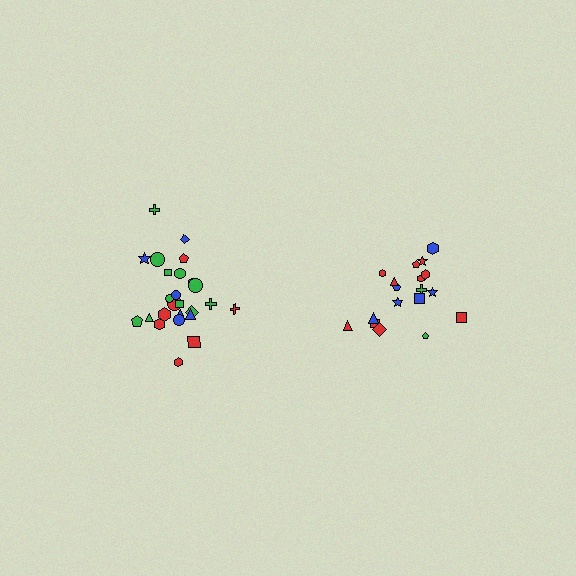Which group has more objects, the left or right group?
The left group.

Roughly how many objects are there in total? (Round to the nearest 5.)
Roughly 45 objects in total.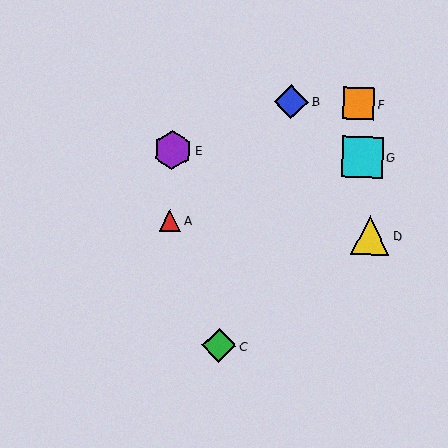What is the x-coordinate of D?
Object D is at x≈370.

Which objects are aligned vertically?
Objects A, E are aligned vertically.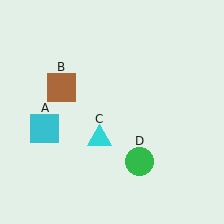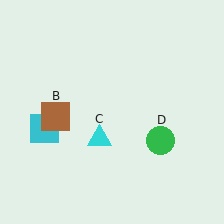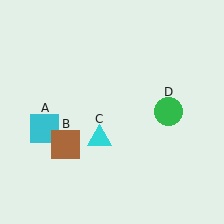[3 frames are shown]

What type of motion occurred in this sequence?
The brown square (object B), green circle (object D) rotated counterclockwise around the center of the scene.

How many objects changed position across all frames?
2 objects changed position: brown square (object B), green circle (object D).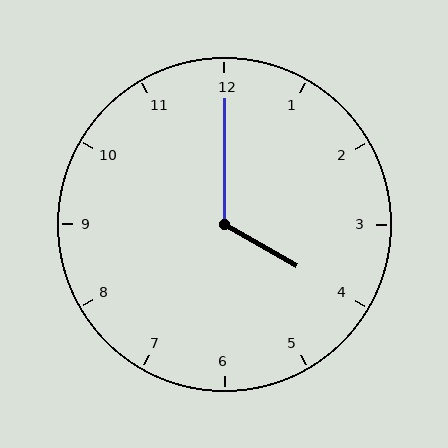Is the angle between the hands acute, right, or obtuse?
It is obtuse.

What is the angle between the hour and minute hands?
Approximately 120 degrees.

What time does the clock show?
4:00.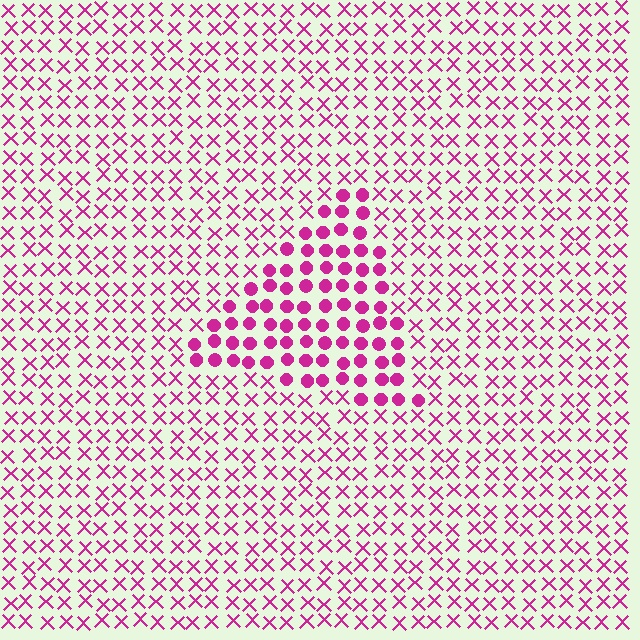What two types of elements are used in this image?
The image uses circles inside the triangle region and X marks outside it.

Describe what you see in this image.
The image is filled with small magenta elements arranged in a uniform grid. A triangle-shaped region contains circles, while the surrounding area contains X marks. The boundary is defined purely by the change in element shape.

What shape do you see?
I see a triangle.